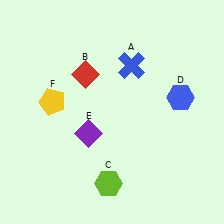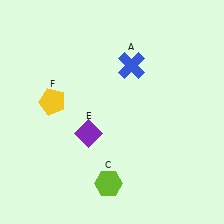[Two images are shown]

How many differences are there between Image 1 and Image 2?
There are 2 differences between the two images.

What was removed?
The blue hexagon (D), the red diamond (B) were removed in Image 2.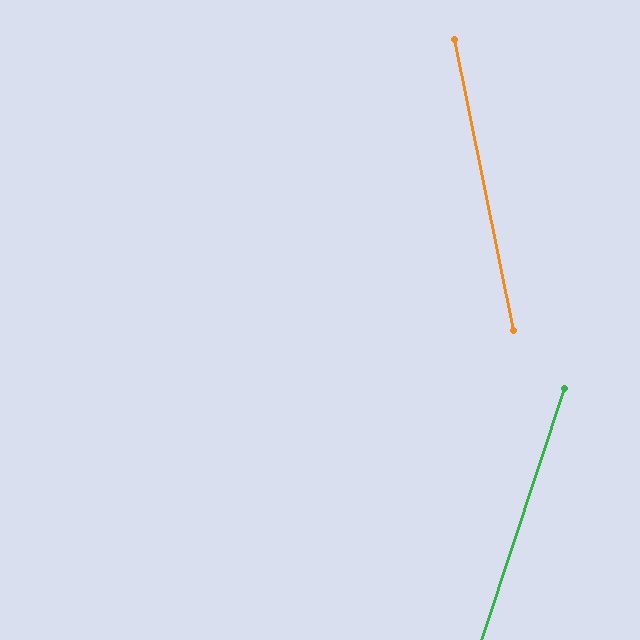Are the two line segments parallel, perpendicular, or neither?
Neither parallel nor perpendicular — they differ by about 29°.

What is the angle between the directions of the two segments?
Approximately 29 degrees.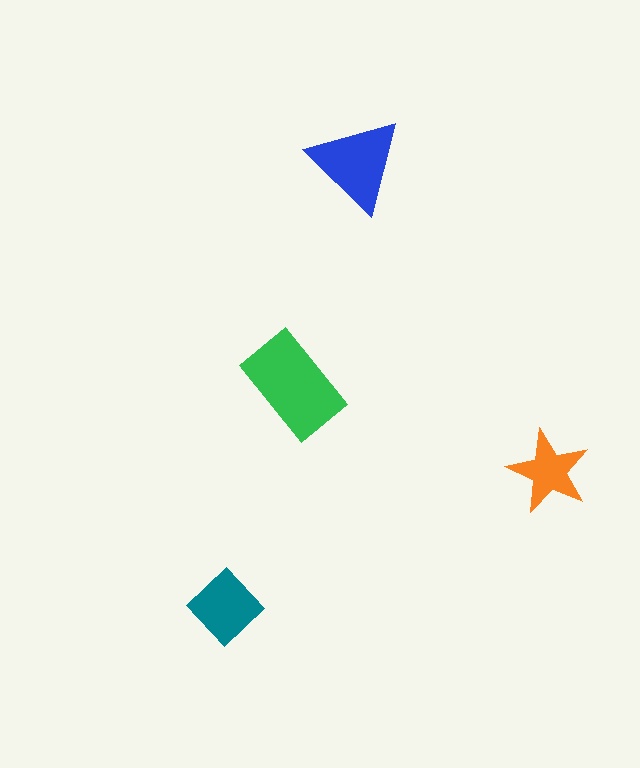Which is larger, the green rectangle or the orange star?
The green rectangle.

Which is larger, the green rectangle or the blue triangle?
The green rectangle.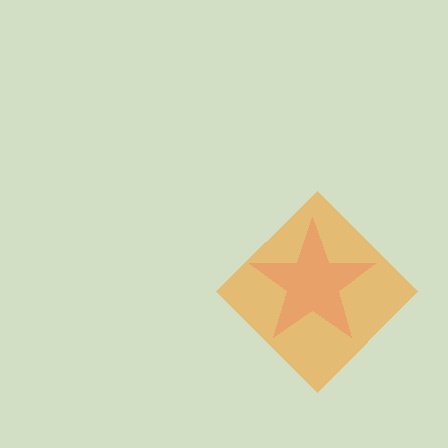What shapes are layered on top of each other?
The layered shapes are: a pink star, an orange diamond.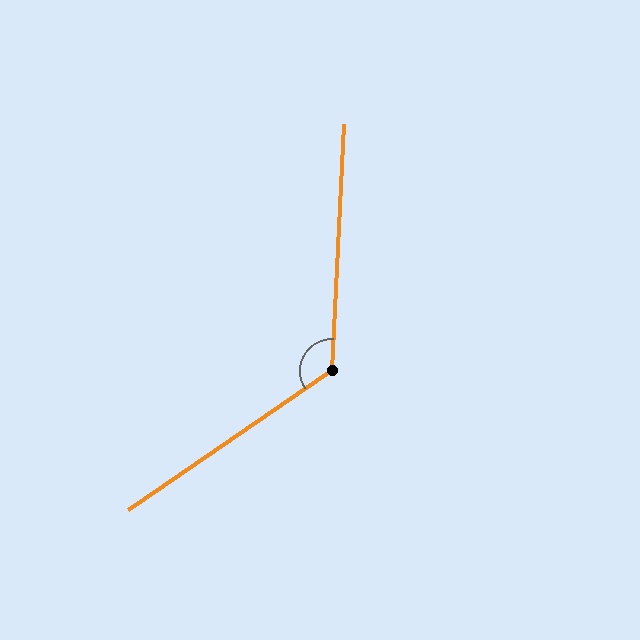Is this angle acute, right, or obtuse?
It is obtuse.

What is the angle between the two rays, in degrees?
Approximately 127 degrees.